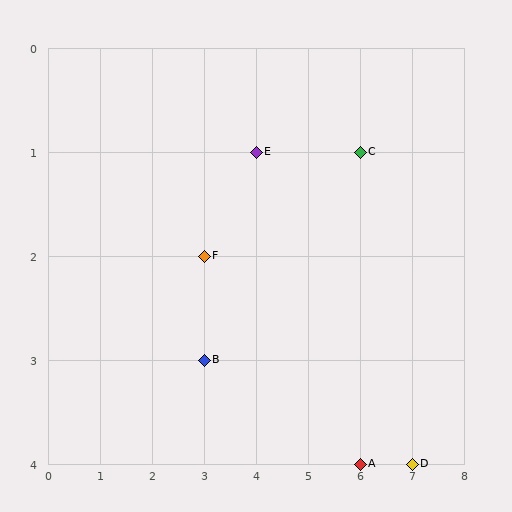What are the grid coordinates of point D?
Point D is at grid coordinates (7, 4).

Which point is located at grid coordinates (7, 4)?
Point D is at (7, 4).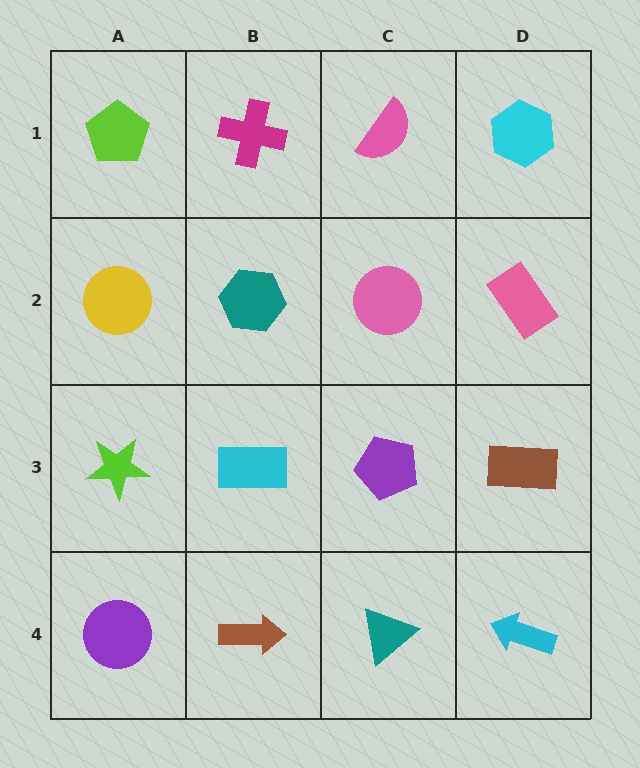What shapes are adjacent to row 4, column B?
A cyan rectangle (row 3, column B), a purple circle (row 4, column A), a teal triangle (row 4, column C).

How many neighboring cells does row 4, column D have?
2.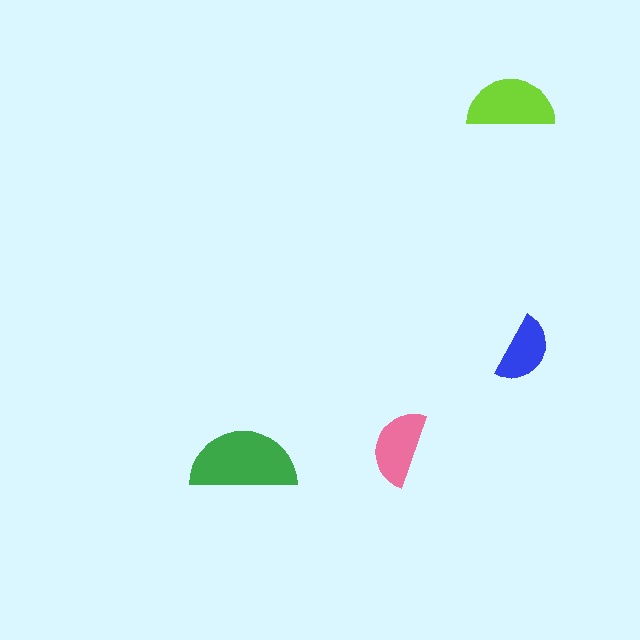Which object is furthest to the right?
The blue semicircle is rightmost.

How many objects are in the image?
There are 4 objects in the image.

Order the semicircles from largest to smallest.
the green one, the lime one, the pink one, the blue one.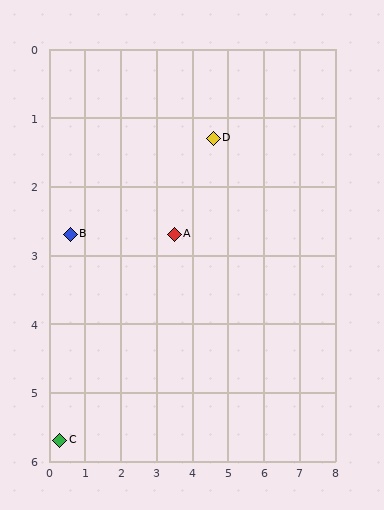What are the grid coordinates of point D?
Point D is at approximately (4.6, 1.3).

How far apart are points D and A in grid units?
Points D and A are about 1.8 grid units apart.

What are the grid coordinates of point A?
Point A is at approximately (3.5, 2.7).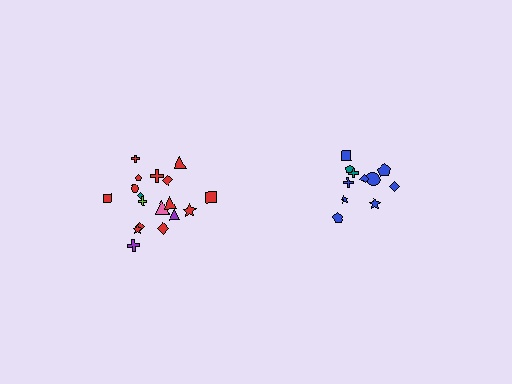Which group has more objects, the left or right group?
The left group.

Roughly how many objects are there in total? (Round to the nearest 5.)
Roughly 30 objects in total.